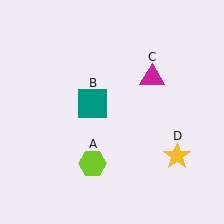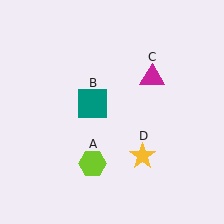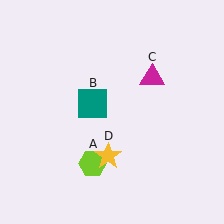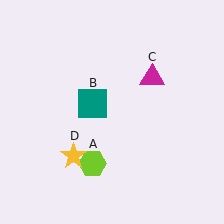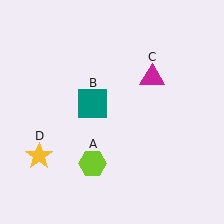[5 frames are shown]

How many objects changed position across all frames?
1 object changed position: yellow star (object D).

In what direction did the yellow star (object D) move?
The yellow star (object D) moved left.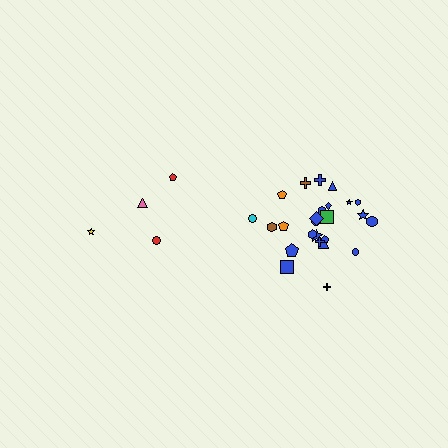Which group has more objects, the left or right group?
The right group.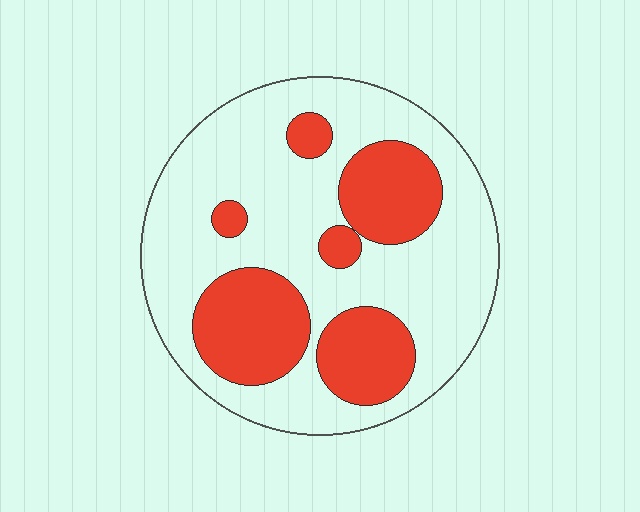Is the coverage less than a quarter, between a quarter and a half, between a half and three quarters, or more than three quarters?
Between a quarter and a half.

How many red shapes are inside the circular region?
6.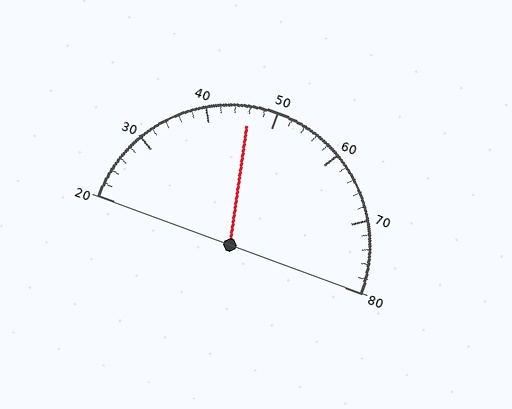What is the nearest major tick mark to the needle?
The nearest major tick mark is 50.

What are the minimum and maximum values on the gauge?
The gauge ranges from 20 to 80.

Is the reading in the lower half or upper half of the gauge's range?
The reading is in the lower half of the range (20 to 80).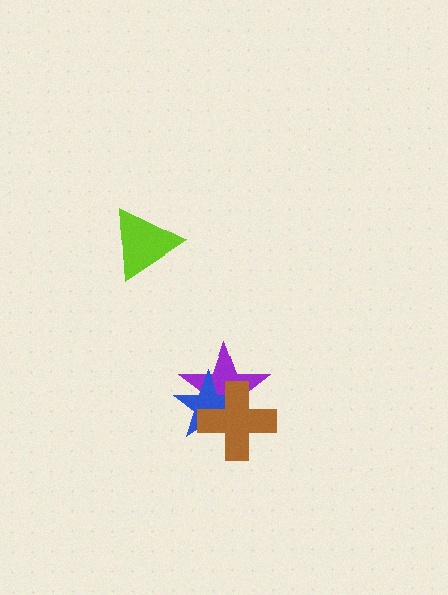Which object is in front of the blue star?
The brown cross is in front of the blue star.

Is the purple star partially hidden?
Yes, it is partially covered by another shape.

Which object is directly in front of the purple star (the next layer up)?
The blue star is directly in front of the purple star.